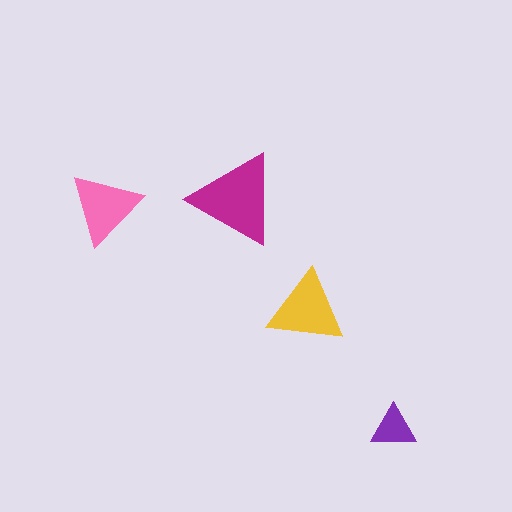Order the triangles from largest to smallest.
the magenta one, the yellow one, the pink one, the purple one.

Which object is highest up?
The magenta triangle is topmost.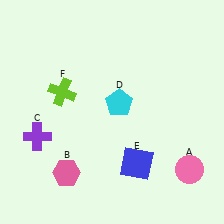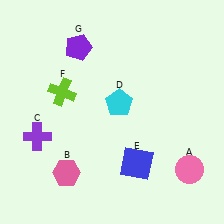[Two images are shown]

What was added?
A purple pentagon (G) was added in Image 2.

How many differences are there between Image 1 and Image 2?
There is 1 difference between the two images.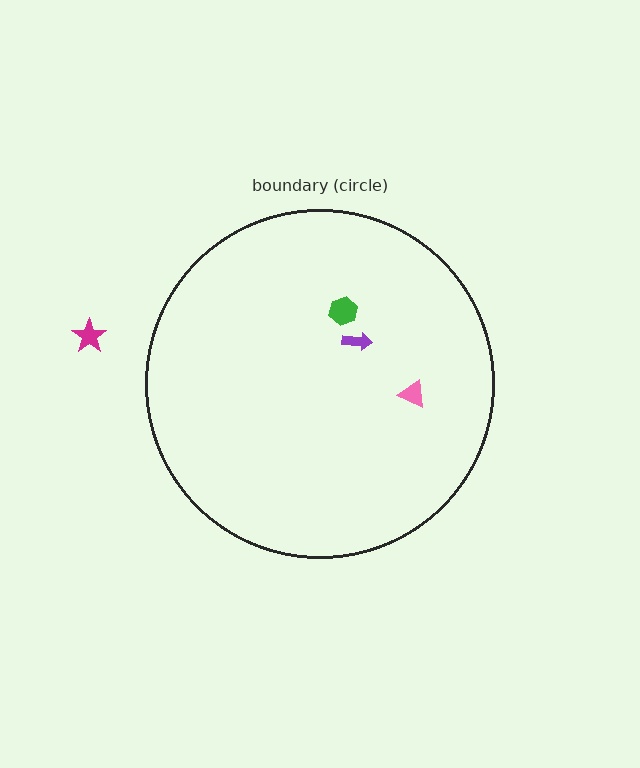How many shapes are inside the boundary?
3 inside, 1 outside.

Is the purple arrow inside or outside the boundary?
Inside.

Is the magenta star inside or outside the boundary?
Outside.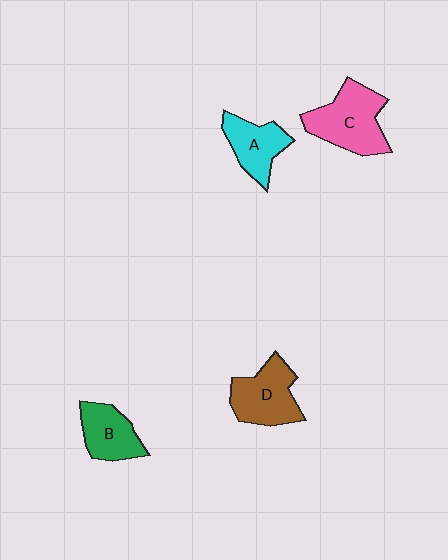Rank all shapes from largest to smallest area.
From largest to smallest: C (pink), D (brown), B (green), A (cyan).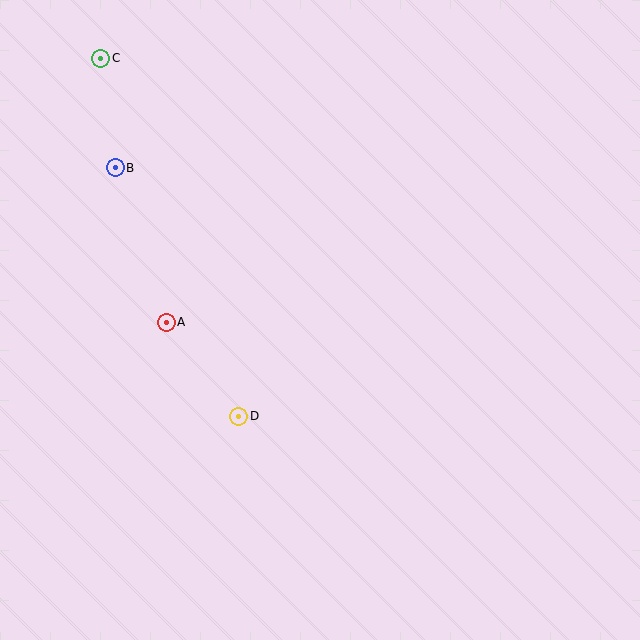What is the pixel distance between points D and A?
The distance between D and A is 119 pixels.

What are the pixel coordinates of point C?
Point C is at (101, 58).